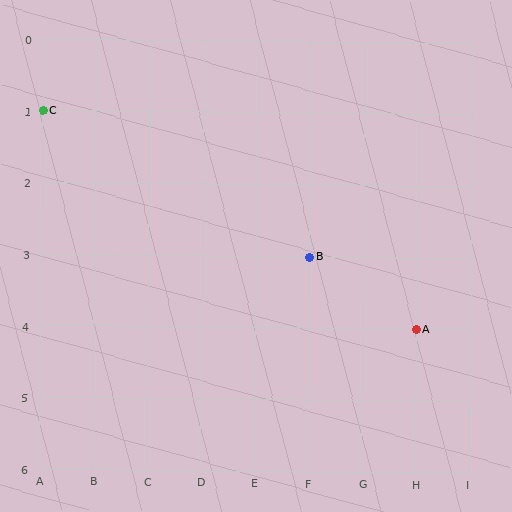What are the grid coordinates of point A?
Point A is at grid coordinates (H, 4).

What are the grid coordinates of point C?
Point C is at grid coordinates (A, 1).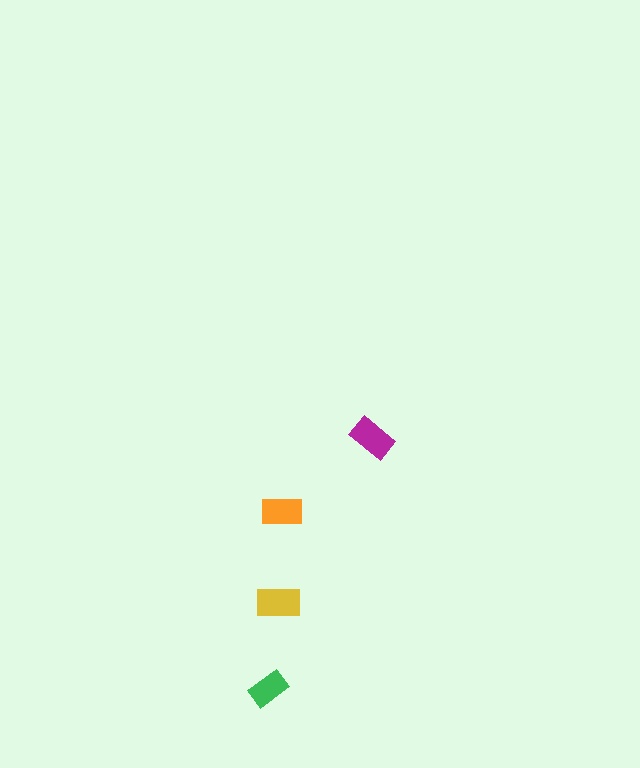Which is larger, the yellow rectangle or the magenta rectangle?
The yellow one.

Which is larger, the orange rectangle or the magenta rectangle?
The magenta one.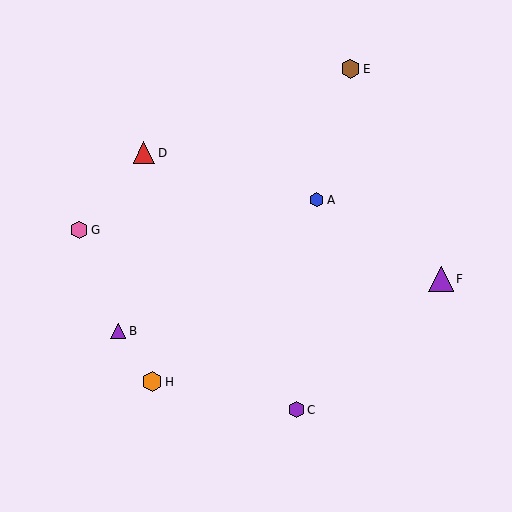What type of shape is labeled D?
Shape D is a red triangle.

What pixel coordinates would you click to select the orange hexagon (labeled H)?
Click at (152, 382) to select the orange hexagon H.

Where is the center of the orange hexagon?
The center of the orange hexagon is at (152, 382).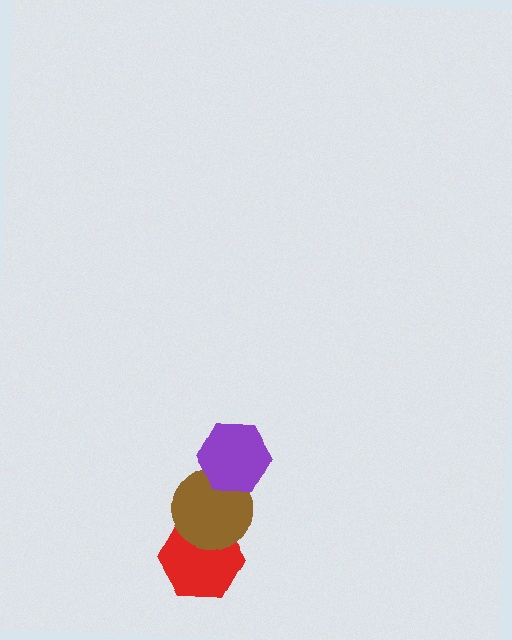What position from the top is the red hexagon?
The red hexagon is 3rd from the top.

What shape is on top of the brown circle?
The purple hexagon is on top of the brown circle.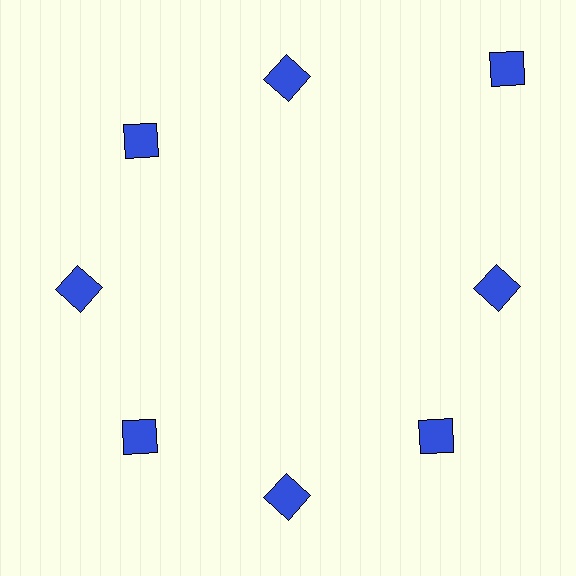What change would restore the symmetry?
The symmetry would be restored by moving it inward, back onto the ring so that all 8 diamonds sit at equal angles and equal distance from the center.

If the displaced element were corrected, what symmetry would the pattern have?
It would have 8-fold rotational symmetry — the pattern would map onto itself every 45 degrees.